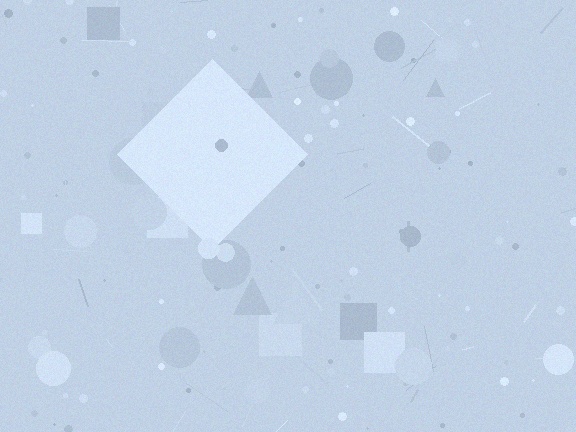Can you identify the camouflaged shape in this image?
The camouflaged shape is a diamond.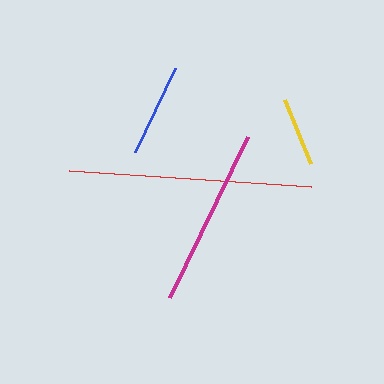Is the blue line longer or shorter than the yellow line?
The blue line is longer than the yellow line.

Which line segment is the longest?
The red line is the longest at approximately 242 pixels.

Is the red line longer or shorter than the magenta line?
The red line is longer than the magenta line.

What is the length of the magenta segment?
The magenta segment is approximately 179 pixels long.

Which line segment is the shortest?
The yellow line is the shortest at approximately 69 pixels.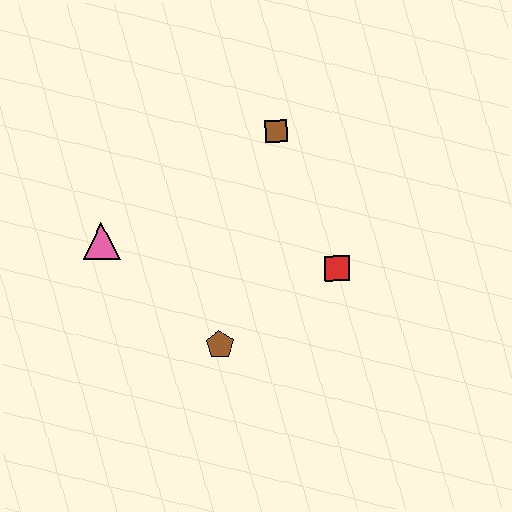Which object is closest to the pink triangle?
The brown pentagon is closest to the pink triangle.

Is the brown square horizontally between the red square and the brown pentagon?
Yes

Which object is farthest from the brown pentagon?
The brown square is farthest from the brown pentagon.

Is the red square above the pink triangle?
No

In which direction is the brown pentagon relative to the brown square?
The brown pentagon is below the brown square.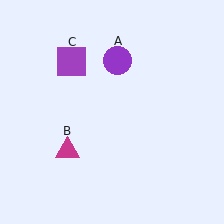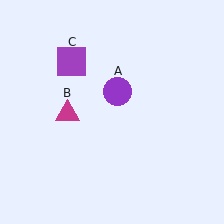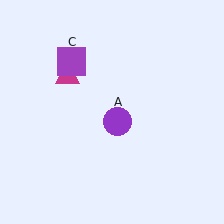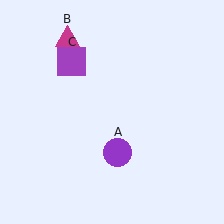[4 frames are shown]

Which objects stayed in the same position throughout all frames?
Purple square (object C) remained stationary.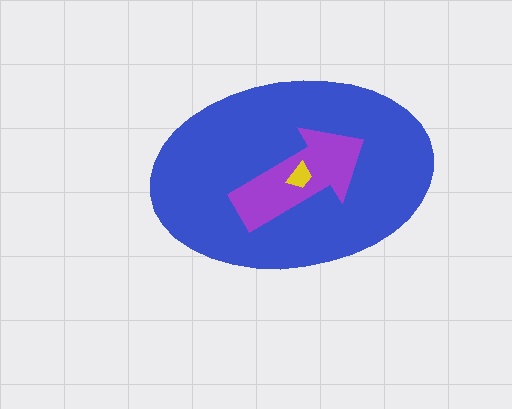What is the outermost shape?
The blue ellipse.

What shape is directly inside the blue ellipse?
The purple arrow.